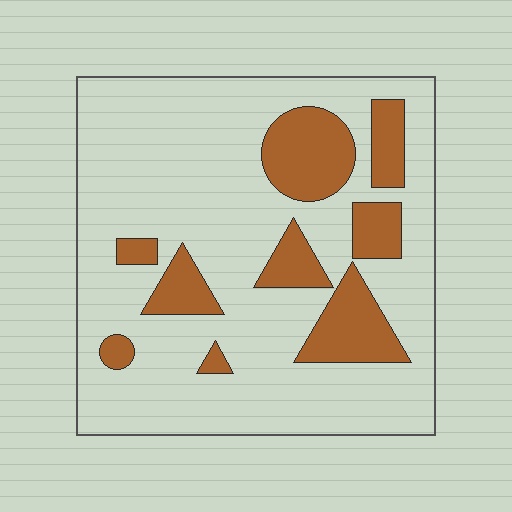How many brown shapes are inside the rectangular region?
9.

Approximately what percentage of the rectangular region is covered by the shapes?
Approximately 20%.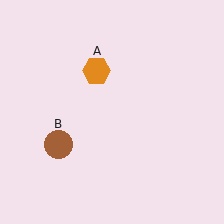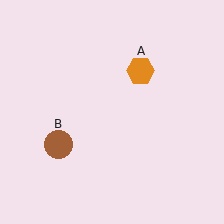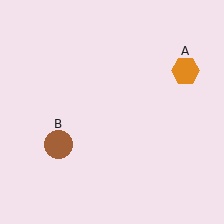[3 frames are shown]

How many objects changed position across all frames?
1 object changed position: orange hexagon (object A).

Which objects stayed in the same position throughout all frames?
Brown circle (object B) remained stationary.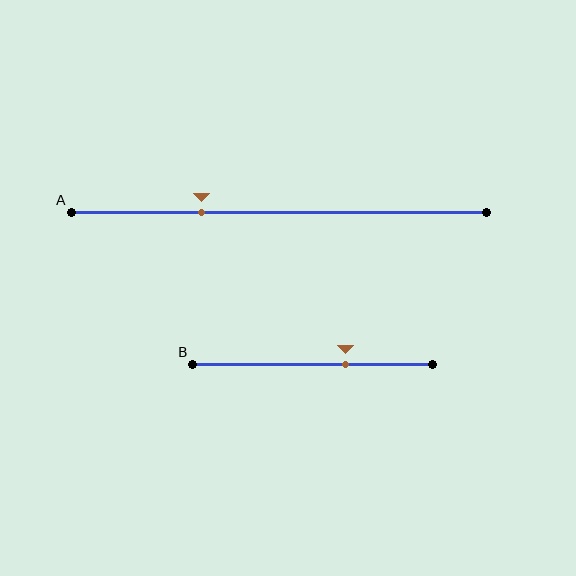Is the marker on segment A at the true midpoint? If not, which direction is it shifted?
No, the marker on segment A is shifted to the left by about 19% of the segment length.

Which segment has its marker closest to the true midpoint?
Segment B has its marker closest to the true midpoint.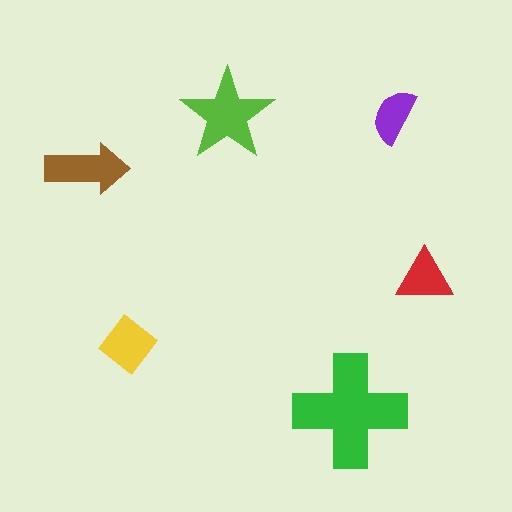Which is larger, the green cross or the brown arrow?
The green cross.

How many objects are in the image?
There are 6 objects in the image.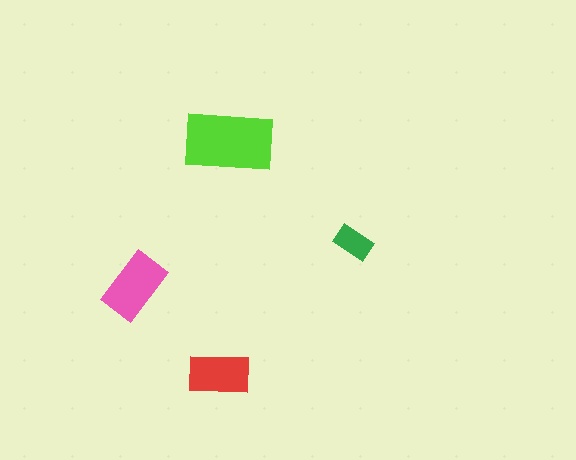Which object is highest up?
The lime rectangle is topmost.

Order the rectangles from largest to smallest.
the lime one, the pink one, the red one, the green one.